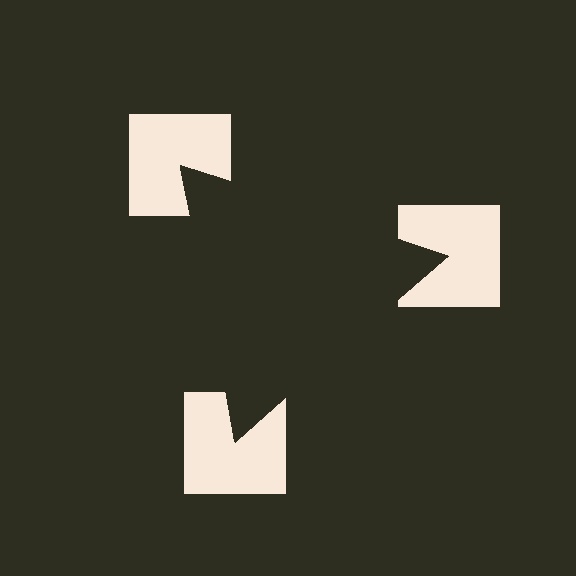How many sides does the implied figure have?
3 sides.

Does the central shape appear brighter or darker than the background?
It typically appears slightly darker than the background, even though no actual brightness change is drawn.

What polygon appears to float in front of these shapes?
An illusory triangle — its edges are inferred from the aligned wedge cuts in the notched squares, not physically drawn.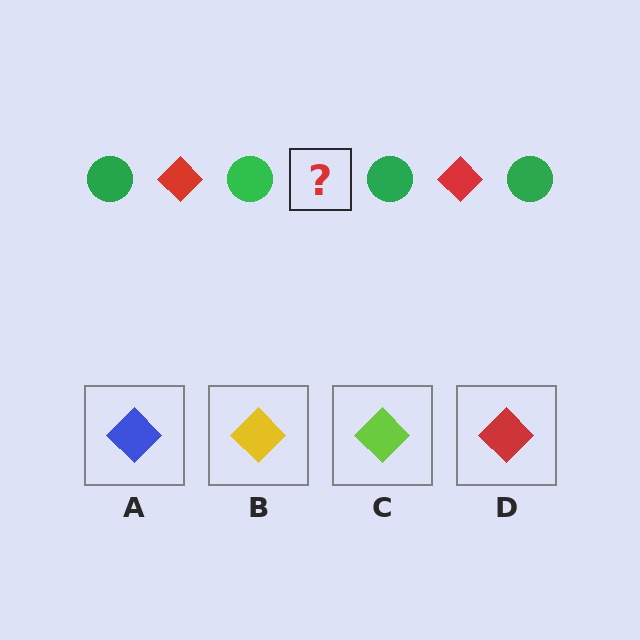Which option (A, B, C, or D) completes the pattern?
D.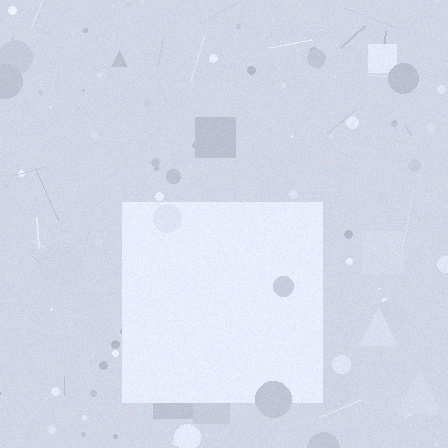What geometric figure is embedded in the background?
A square is embedded in the background.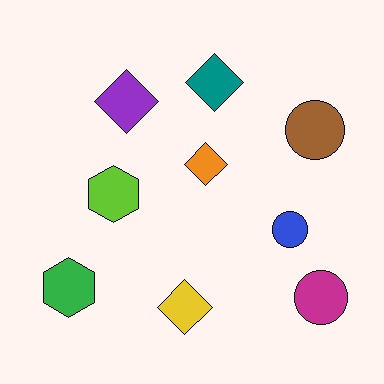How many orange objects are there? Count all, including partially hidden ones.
There is 1 orange object.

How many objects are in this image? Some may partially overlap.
There are 9 objects.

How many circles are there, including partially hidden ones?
There are 3 circles.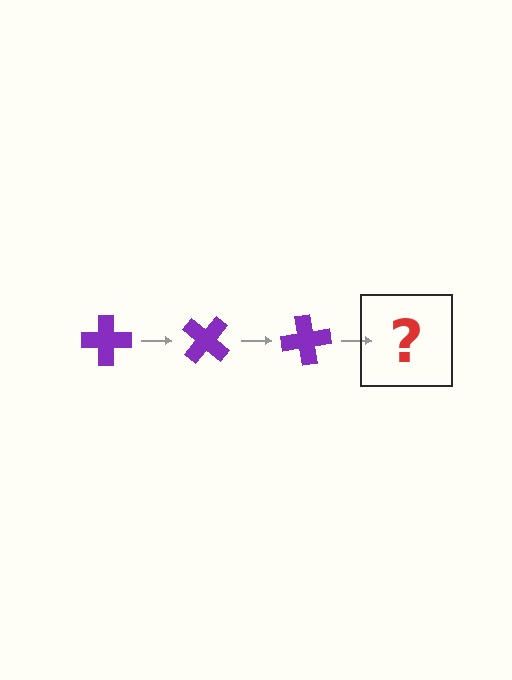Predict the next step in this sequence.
The next step is a purple cross rotated 120 degrees.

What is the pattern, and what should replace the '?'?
The pattern is that the cross rotates 40 degrees each step. The '?' should be a purple cross rotated 120 degrees.